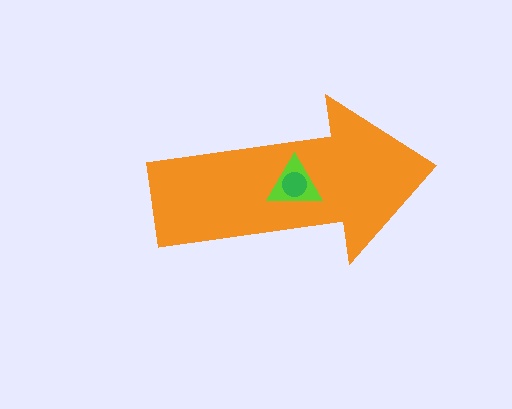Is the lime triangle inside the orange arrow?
Yes.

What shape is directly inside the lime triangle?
The green circle.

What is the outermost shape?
The orange arrow.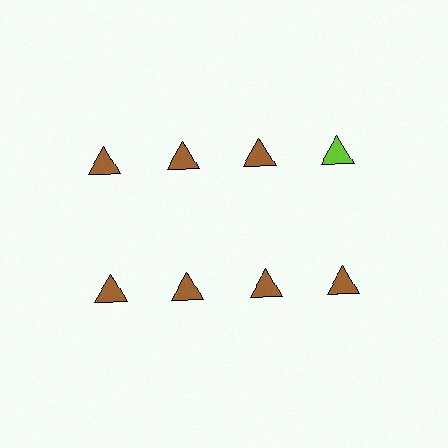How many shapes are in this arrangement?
There are 8 shapes arranged in a grid pattern.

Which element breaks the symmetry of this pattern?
The lime triangle in the top row, second from right column breaks the symmetry. All other shapes are brown triangles.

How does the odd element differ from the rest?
It has a different color: lime instead of brown.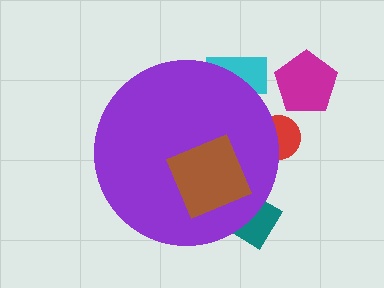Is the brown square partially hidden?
No, the brown square is fully visible.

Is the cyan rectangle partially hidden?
Yes, the cyan rectangle is partially hidden behind the purple circle.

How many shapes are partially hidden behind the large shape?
3 shapes are partially hidden.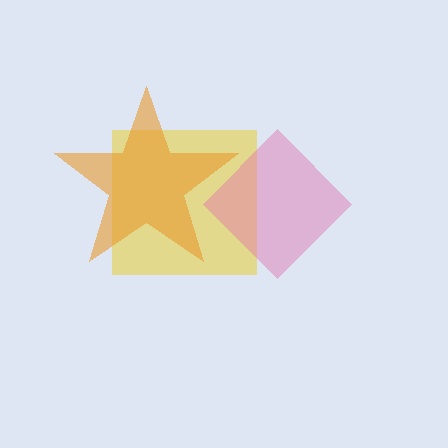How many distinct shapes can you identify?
There are 3 distinct shapes: a yellow square, a pink diamond, an orange star.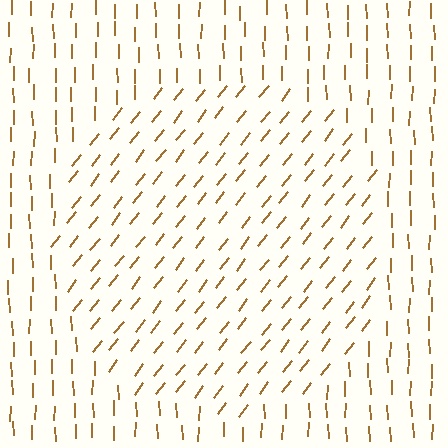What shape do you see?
I see a circle.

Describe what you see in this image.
The image is filled with small brown line segments. A circle region in the image has lines oriented differently from the surrounding lines, creating a visible texture boundary.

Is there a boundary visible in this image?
Yes, there is a texture boundary formed by a change in line orientation.